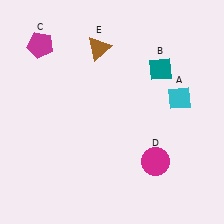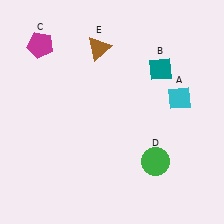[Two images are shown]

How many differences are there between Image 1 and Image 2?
There is 1 difference between the two images.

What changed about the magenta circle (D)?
In Image 1, D is magenta. In Image 2, it changed to green.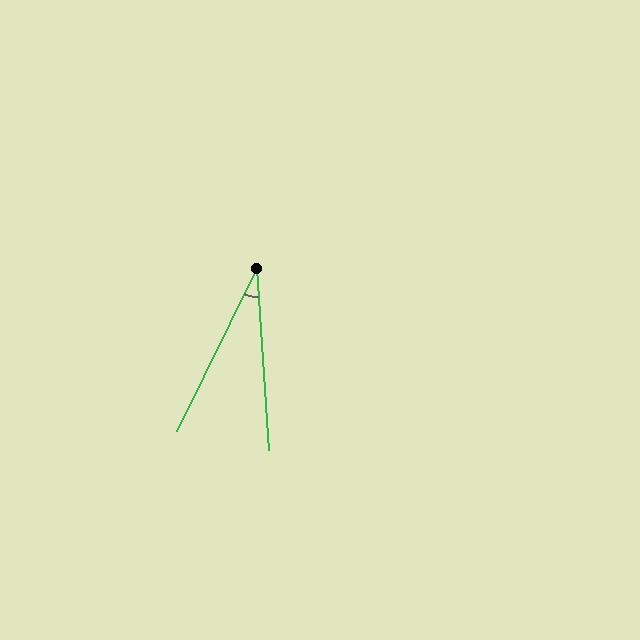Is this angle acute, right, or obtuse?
It is acute.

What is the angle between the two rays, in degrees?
Approximately 30 degrees.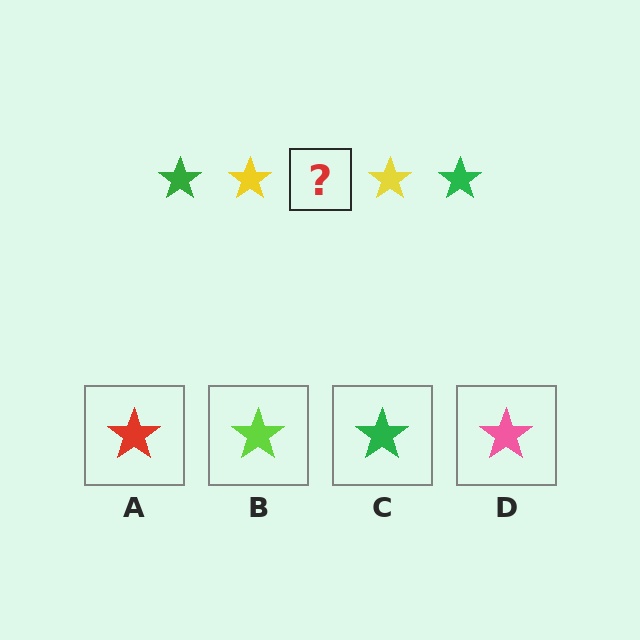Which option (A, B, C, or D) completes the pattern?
C.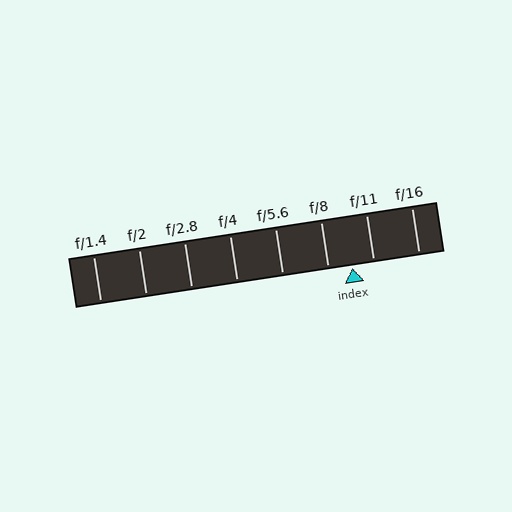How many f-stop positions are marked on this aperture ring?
There are 8 f-stop positions marked.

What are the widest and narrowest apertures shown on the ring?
The widest aperture shown is f/1.4 and the narrowest is f/16.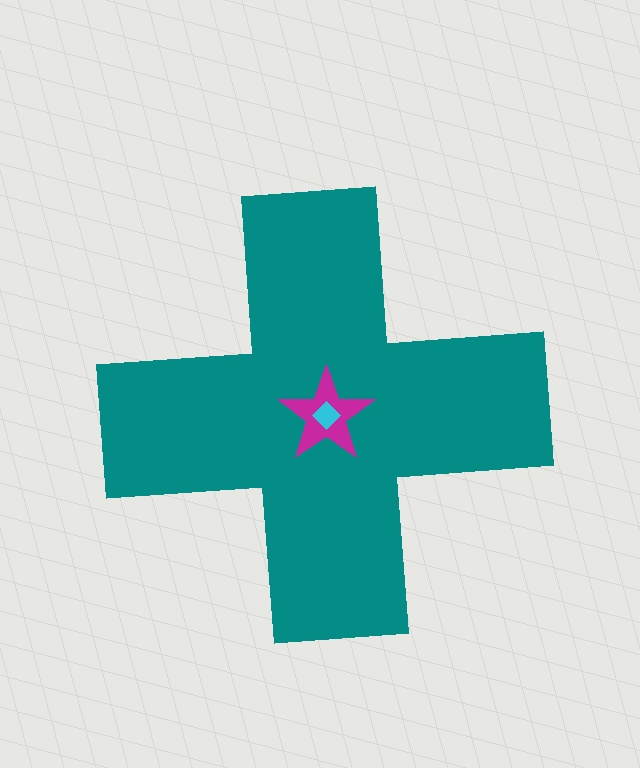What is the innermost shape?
The cyan diamond.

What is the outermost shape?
The teal cross.